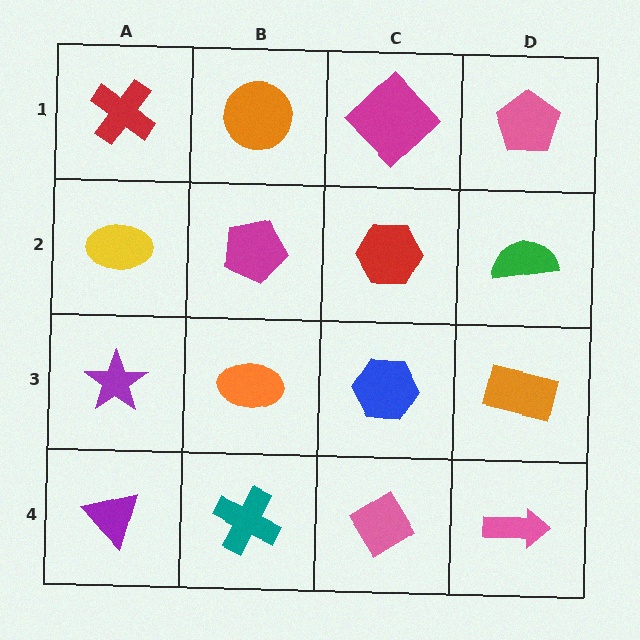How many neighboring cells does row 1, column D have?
2.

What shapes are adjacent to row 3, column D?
A green semicircle (row 2, column D), a pink arrow (row 4, column D), a blue hexagon (row 3, column C).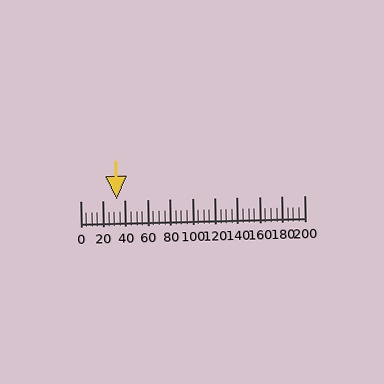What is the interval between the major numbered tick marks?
The major tick marks are spaced 20 units apart.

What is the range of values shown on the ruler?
The ruler shows values from 0 to 200.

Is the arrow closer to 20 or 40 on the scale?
The arrow is closer to 40.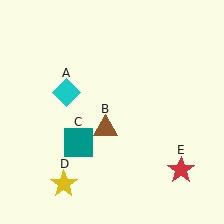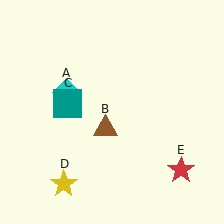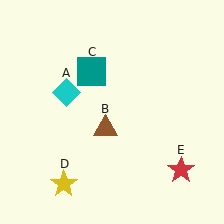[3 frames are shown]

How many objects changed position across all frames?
1 object changed position: teal square (object C).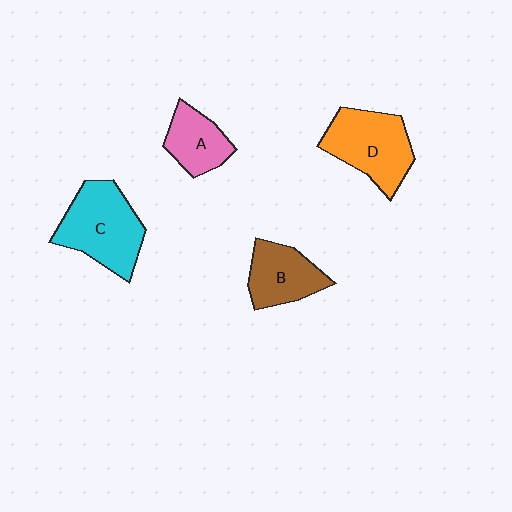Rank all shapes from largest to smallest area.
From largest to smallest: C (cyan), D (orange), B (brown), A (pink).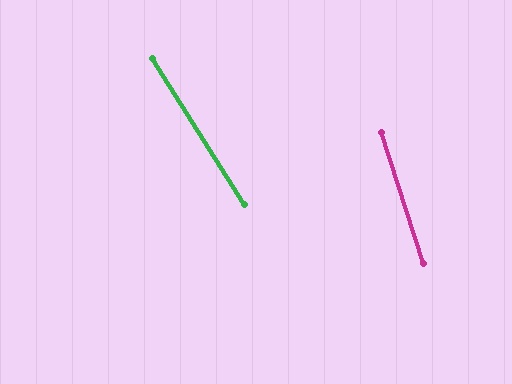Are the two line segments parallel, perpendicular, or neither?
Neither parallel nor perpendicular — they differ by about 15°.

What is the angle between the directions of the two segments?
Approximately 15 degrees.